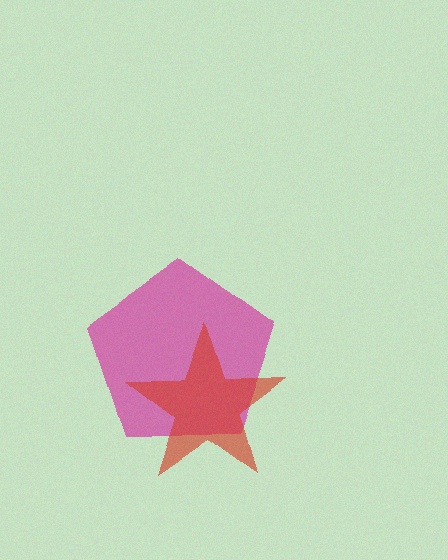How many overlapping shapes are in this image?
There are 2 overlapping shapes in the image.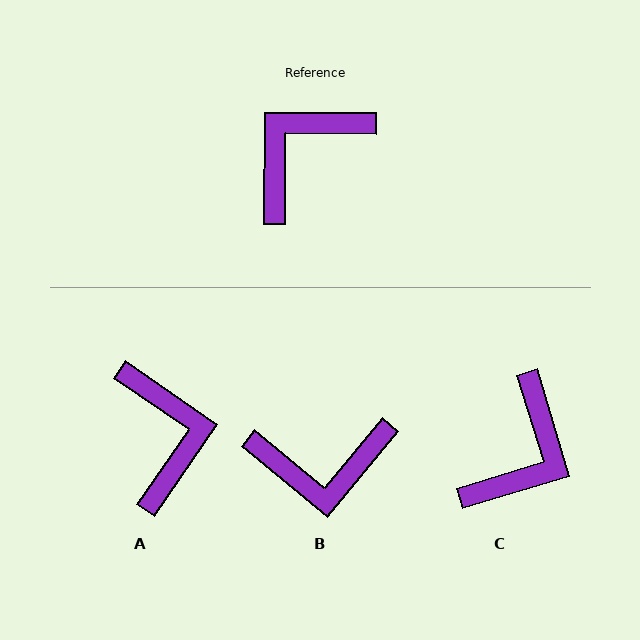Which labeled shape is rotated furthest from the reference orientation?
C, about 163 degrees away.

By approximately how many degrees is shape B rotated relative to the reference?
Approximately 141 degrees counter-clockwise.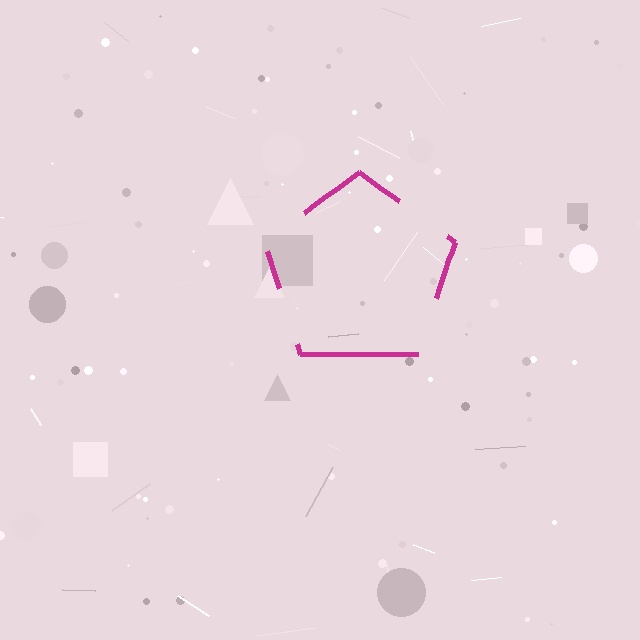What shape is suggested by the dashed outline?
The dashed outline suggests a pentagon.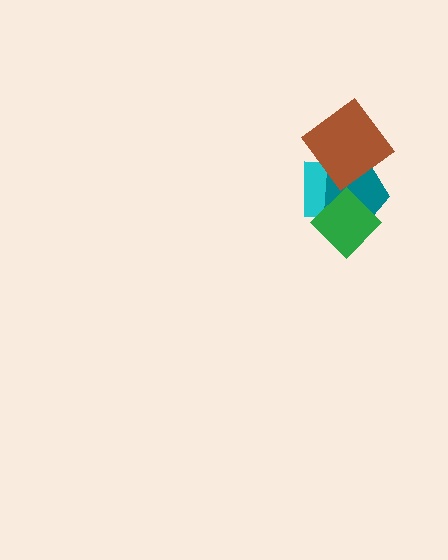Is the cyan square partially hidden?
Yes, it is partially covered by another shape.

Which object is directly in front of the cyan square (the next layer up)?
The teal pentagon is directly in front of the cyan square.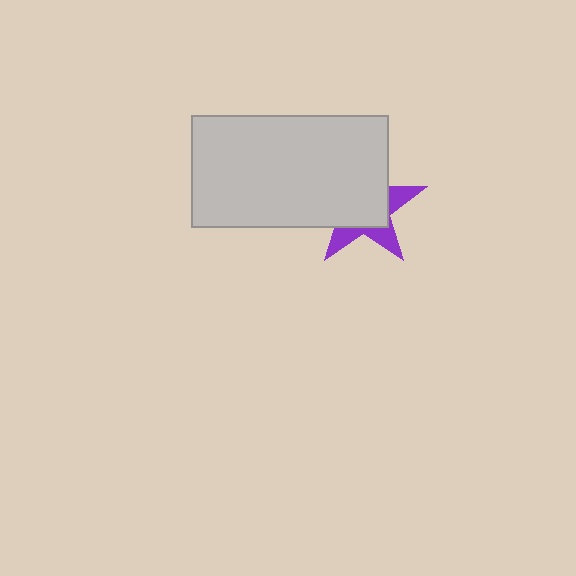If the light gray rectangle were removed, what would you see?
You would see the complete purple star.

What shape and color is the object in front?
The object in front is a light gray rectangle.